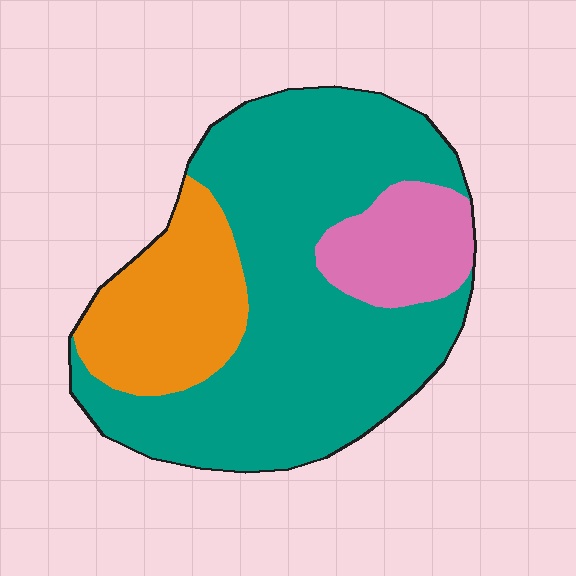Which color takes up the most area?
Teal, at roughly 65%.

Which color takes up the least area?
Pink, at roughly 15%.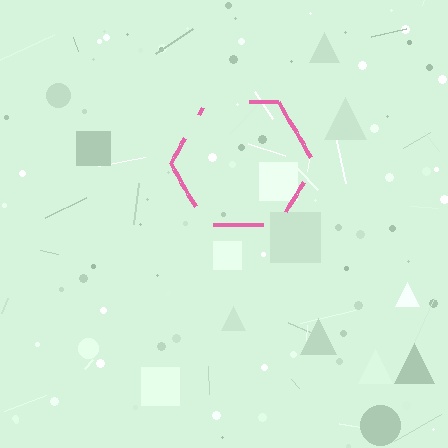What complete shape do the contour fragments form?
The contour fragments form a hexagon.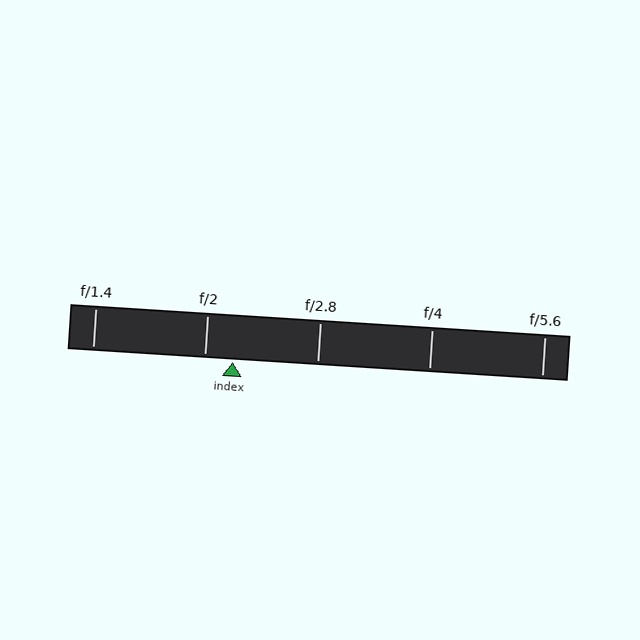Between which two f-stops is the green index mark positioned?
The index mark is between f/2 and f/2.8.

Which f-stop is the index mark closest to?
The index mark is closest to f/2.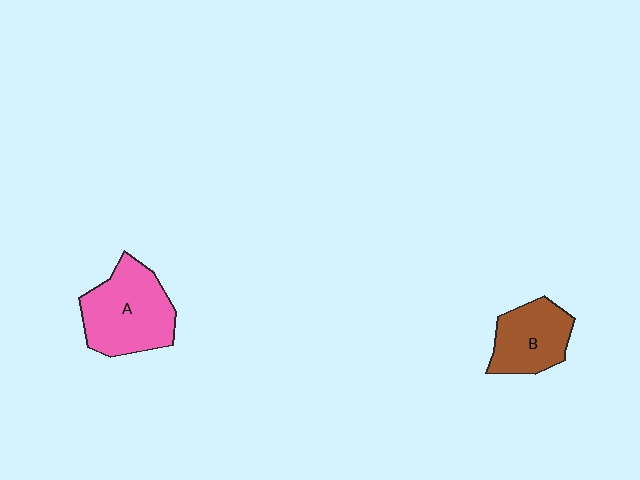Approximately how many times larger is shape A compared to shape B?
Approximately 1.4 times.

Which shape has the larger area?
Shape A (pink).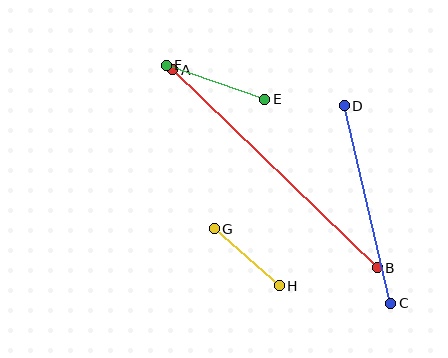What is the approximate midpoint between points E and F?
The midpoint is at approximately (216, 82) pixels.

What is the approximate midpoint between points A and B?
The midpoint is at approximately (275, 169) pixels.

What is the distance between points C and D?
The distance is approximately 203 pixels.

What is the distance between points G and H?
The distance is approximately 86 pixels.